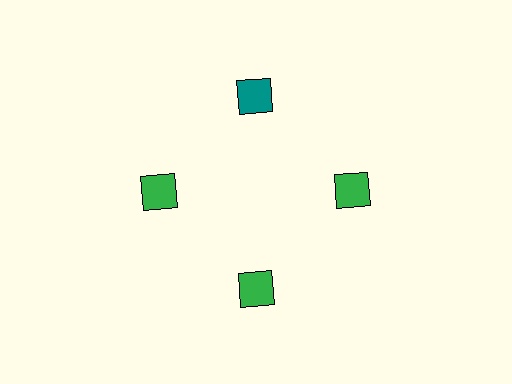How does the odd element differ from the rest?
It has a different color: teal instead of green.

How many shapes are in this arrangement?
There are 4 shapes arranged in a ring pattern.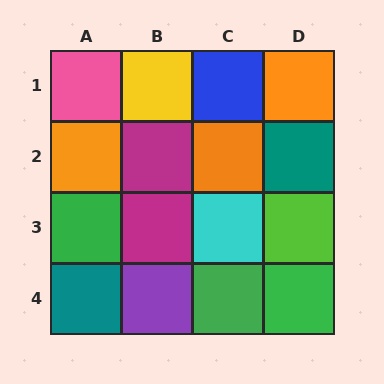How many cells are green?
3 cells are green.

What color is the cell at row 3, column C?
Cyan.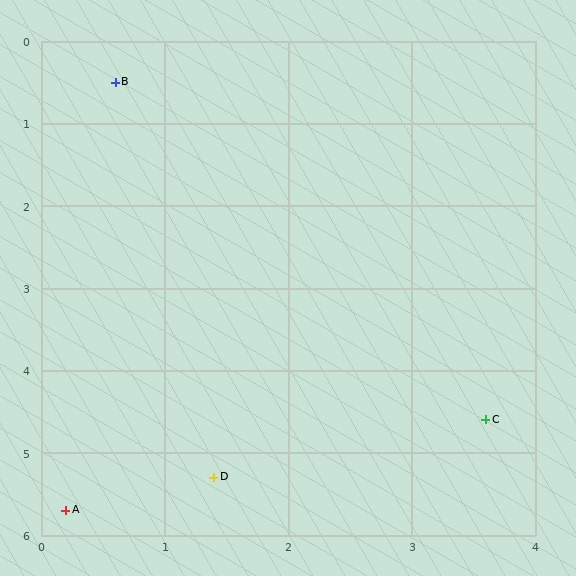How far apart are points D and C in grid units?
Points D and C are about 2.3 grid units apart.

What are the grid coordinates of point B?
Point B is at approximately (0.6, 0.5).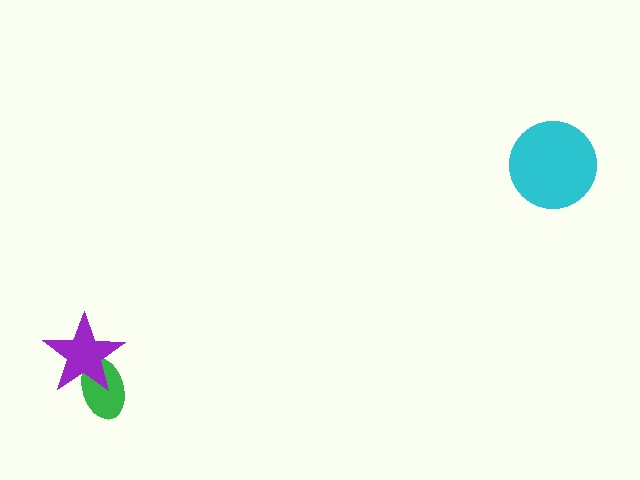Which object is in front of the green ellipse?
The purple star is in front of the green ellipse.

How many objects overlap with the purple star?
1 object overlaps with the purple star.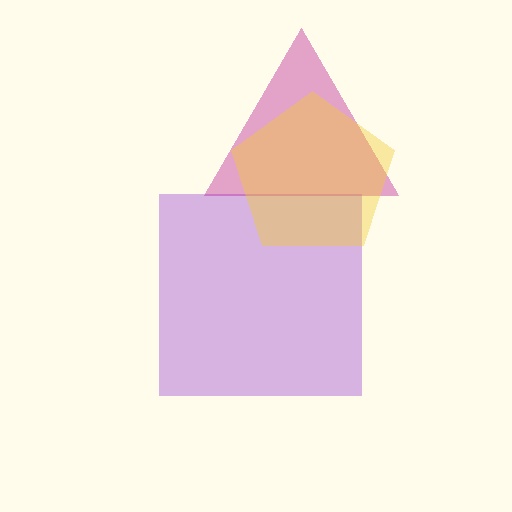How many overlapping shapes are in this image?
There are 3 overlapping shapes in the image.